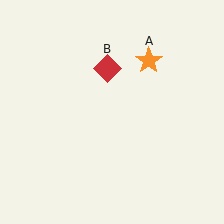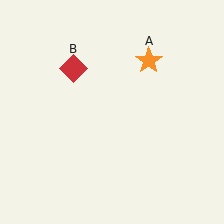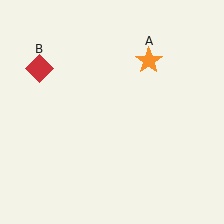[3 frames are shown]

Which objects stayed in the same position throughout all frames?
Orange star (object A) remained stationary.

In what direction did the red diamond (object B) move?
The red diamond (object B) moved left.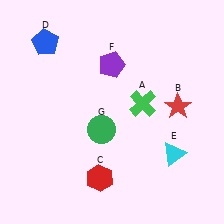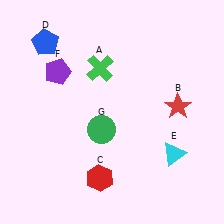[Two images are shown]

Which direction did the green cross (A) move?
The green cross (A) moved left.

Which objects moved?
The objects that moved are: the green cross (A), the purple pentagon (F).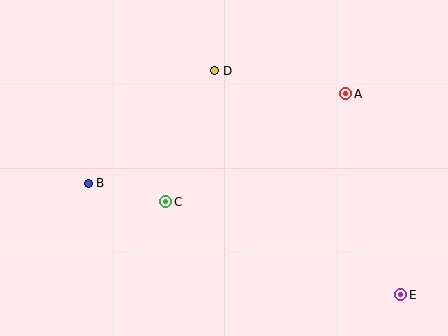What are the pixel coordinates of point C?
Point C is at (166, 202).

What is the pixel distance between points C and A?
The distance between C and A is 209 pixels.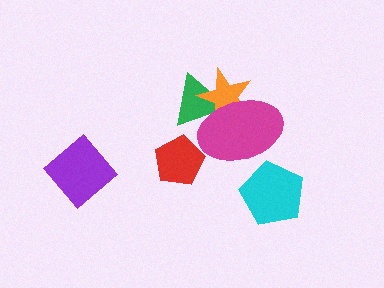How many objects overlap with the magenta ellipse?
2 objects overlap with the magenta ellipse.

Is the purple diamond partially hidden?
No, no other shape covers it.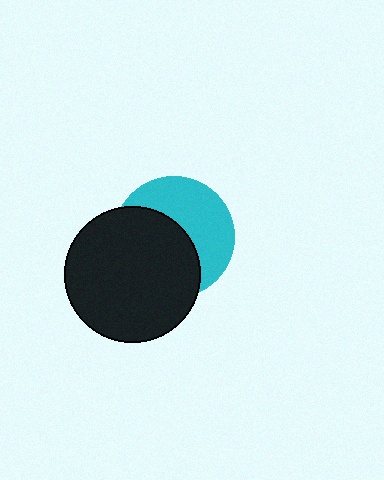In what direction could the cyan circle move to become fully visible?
The cyan circle could move toward the upper-right. That would shift it out from behind the black circle entirely.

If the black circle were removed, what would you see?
You would see the complete cyan circle.